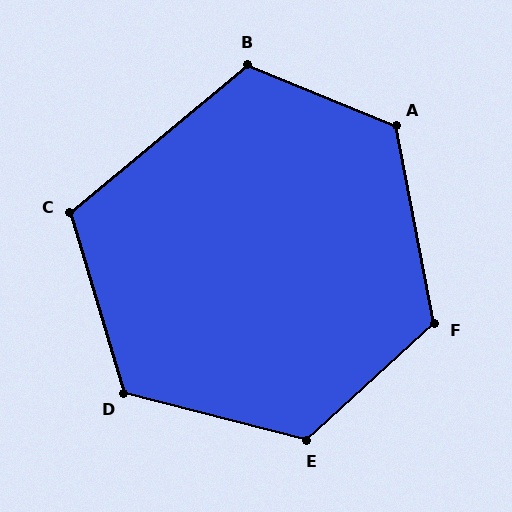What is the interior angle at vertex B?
Approximately 118 degrees (obtuse).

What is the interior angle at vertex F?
Approximately 121 degrees (obtuse).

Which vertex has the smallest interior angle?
C, at approximately 113 degrees.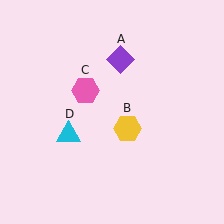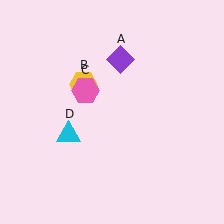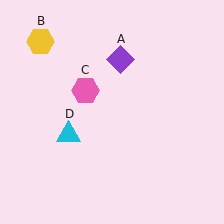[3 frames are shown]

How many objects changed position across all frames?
1 object changed position: yellow hexagon (object B).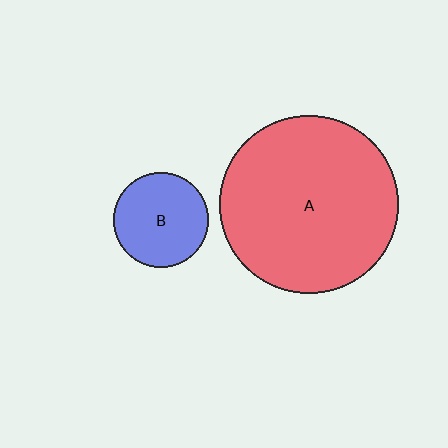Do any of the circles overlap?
No, none of the circles overlap.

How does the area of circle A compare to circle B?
Approximately 3.5 times.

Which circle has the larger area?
Circle A (red).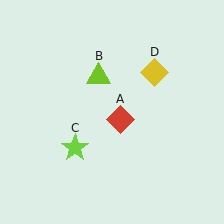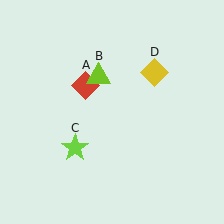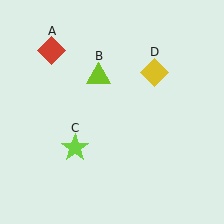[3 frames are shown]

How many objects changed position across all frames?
1 object changed position: red diamond (object A).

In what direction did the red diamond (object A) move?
The red diamond (object A) moved up and to the left.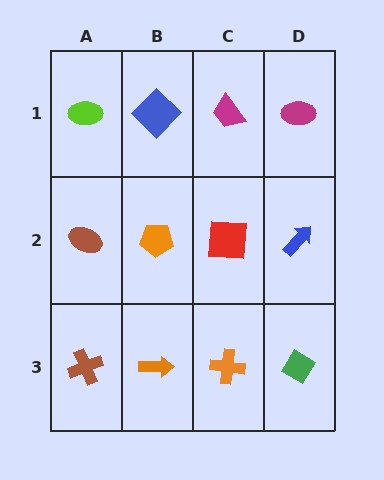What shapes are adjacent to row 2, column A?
A lime ellipse (row 1, column A), a brown cross (row 3, column A), an orange pentagon (row 2, column B).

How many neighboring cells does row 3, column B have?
3.